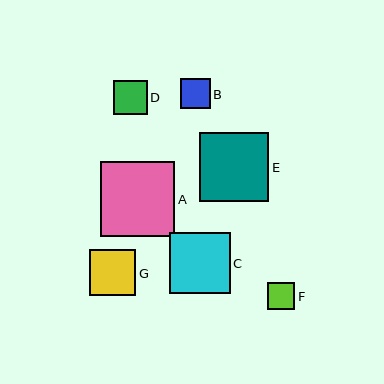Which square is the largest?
Square A is the largest with a size of approximately 75 pixels.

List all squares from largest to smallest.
From largest to smallest: A, E, C, G, D, B, F.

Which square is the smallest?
Square F is the smallest with a size of approximately 27 pixels.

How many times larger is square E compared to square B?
Square E is approximately 2.3 times the size of square B.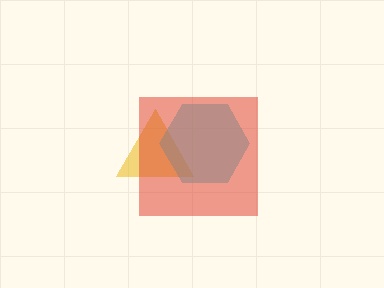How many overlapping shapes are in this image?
There are 3 overlapping shapes in the image.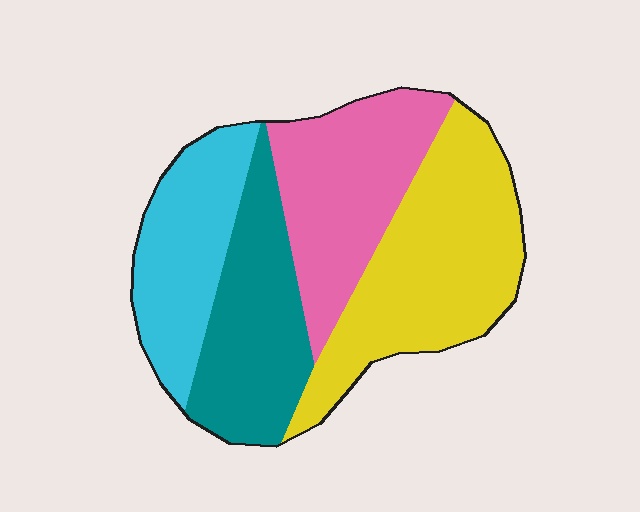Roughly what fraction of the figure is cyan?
Cyan takes up about one fifth (1/5) of the figure.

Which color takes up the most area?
Yellow, at roughly 35%.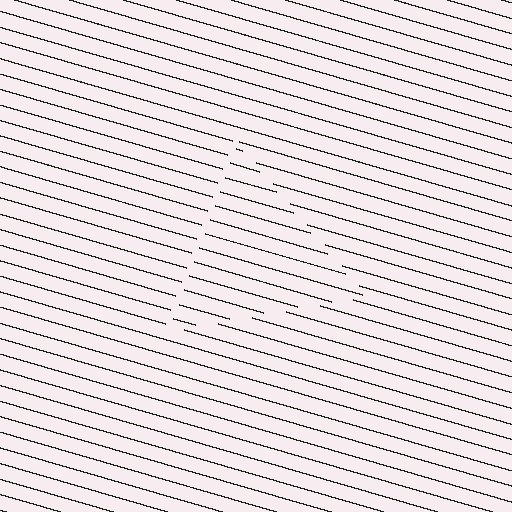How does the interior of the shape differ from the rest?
The interior of the shape contains the same grating, shifted by half a period — the contour is defined by the phase discontinuity where line-ends from the inner and outer gratings abut.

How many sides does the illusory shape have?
3 sides — the line-ends trace a triangle.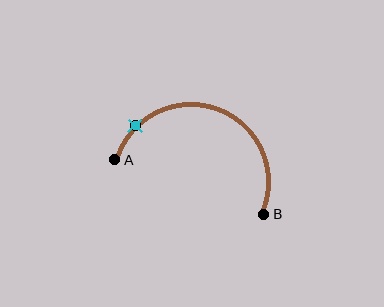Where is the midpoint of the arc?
The arc midpoint is the point on the curve farthest from the straight line joining A and B. It sits above that line.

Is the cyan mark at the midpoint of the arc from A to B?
No. The cyan mark lies on the arc but is closer to endpoint A. The arc midpoint would be at the point on the curve equidistant along the arc from both A and B.